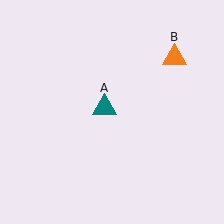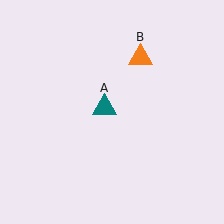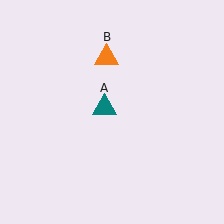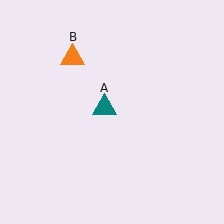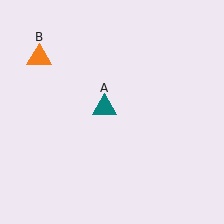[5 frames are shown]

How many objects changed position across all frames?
1 object changed position: orange triangle (object B).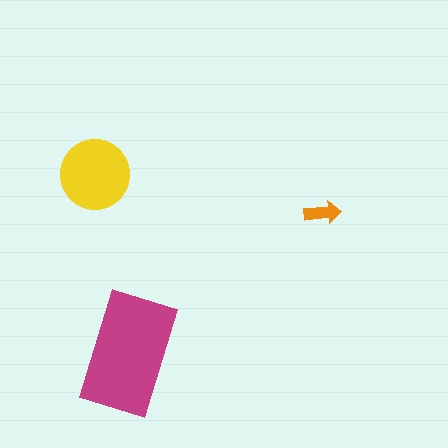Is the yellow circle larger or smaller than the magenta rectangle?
Smaller.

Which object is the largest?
The magenta rectangle.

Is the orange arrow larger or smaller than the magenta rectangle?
Smaller.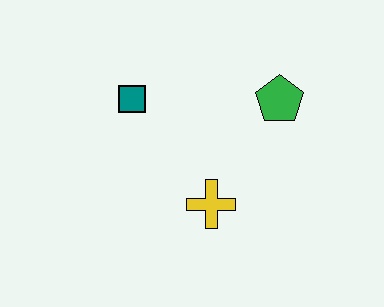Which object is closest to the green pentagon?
The yellow cross is closest to the green pentagon.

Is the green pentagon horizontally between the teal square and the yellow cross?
No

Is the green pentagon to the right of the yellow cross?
Yes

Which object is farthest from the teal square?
The green pentagon is farthest from the teal square.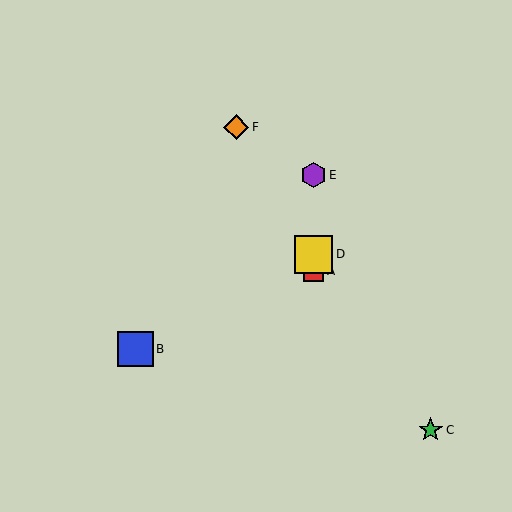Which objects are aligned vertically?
Objects A, D, E are aligned vertically.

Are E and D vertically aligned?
Yes, both are at x≈314.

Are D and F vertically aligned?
No, D is at x≈314 and F is at x≈236.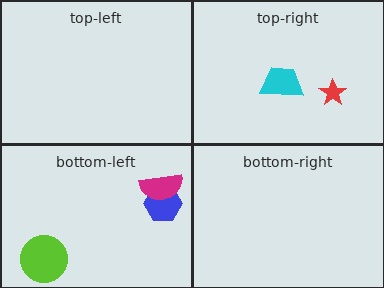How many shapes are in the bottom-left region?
3.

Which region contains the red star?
The top-right region.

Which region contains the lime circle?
The bottom-left region.